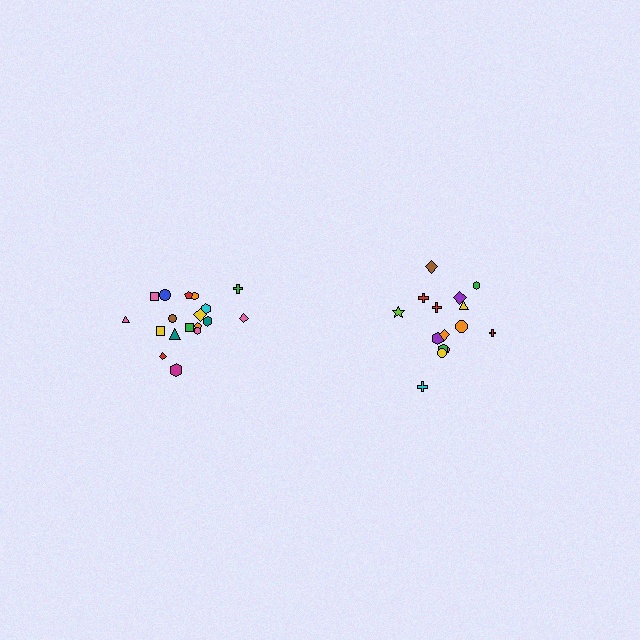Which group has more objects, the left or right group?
The left group.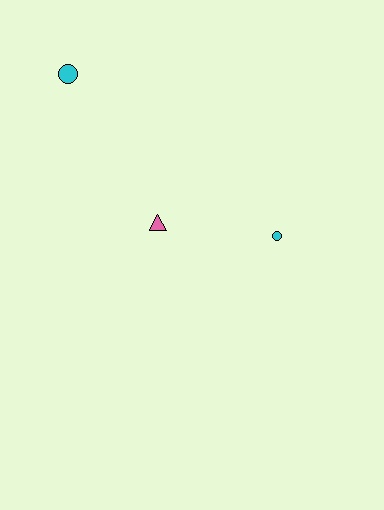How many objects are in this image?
There are 3 objects.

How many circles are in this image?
There are 2 circles.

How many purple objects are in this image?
There are no purple objects.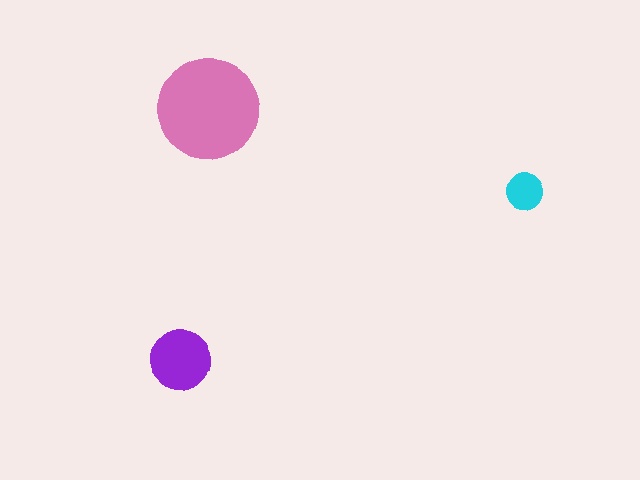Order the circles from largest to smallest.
the pink one, the purple one, the cyan one.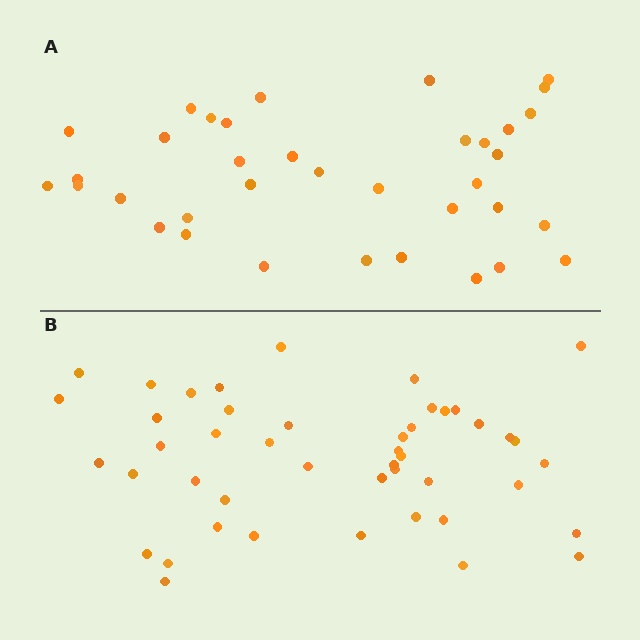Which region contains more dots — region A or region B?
Region B (the bottom region) has more dots.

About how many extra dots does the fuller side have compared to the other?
Region B has roughly 10 or so more dots than region A.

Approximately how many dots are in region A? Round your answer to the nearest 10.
About 40 dots. (The exact count is 36, which rounds to 40.)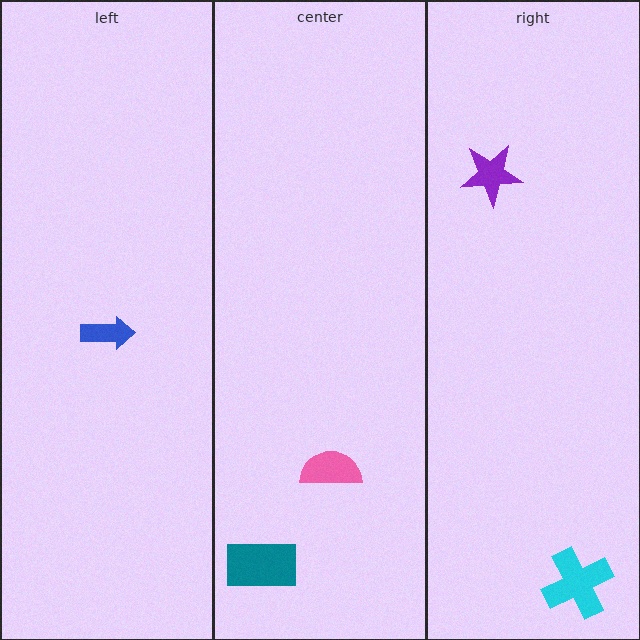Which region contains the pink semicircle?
The center region.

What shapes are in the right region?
The purple star, the cyan cross.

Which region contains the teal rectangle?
The center region.